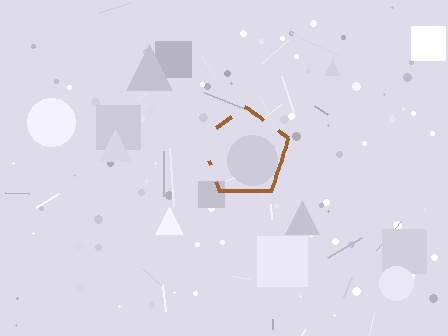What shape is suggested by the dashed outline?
The dashed outline suggests a pentagon.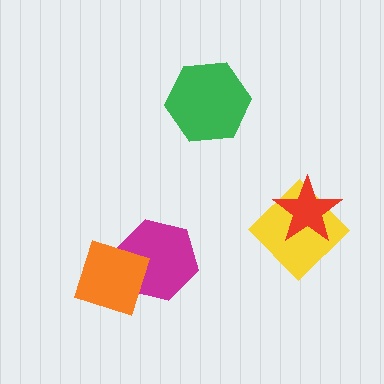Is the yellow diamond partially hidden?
Yes, it is partially covered by another shape.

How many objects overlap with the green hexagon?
0 objects overlap with the green hexagon.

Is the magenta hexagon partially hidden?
Yes, it is partially covered by another shape.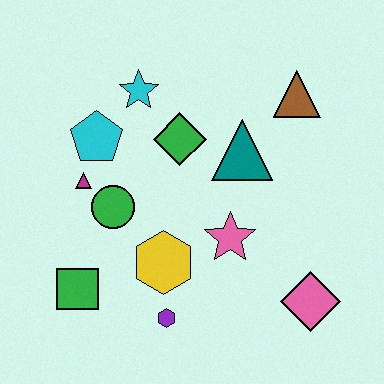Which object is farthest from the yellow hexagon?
The brown triangle is farthest from the yellow hexagon.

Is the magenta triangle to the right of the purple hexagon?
No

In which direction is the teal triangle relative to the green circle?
The teal triangle is to the right of the green circle.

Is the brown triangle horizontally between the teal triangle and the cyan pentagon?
No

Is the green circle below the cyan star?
Yes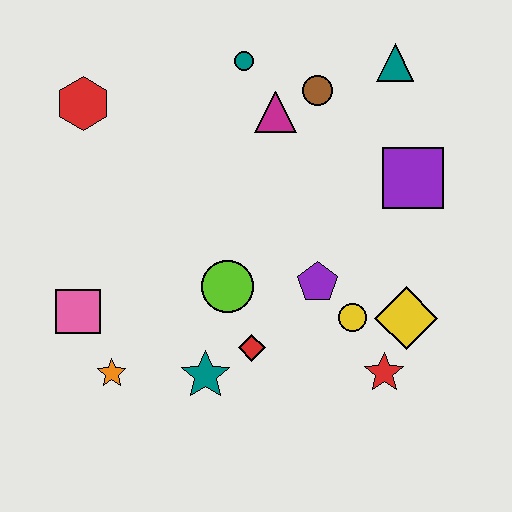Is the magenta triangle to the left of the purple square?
Yes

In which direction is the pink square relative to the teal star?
The pink square is to the left of the teal star.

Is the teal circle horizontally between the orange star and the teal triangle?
Yes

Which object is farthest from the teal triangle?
The orange star is farthest from the teal triangle.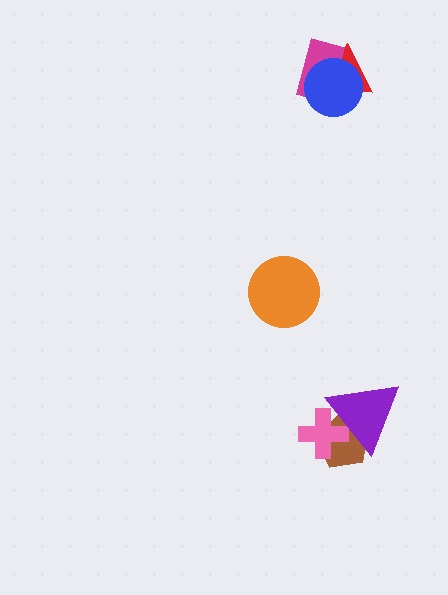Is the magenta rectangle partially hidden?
Yes, it is partially covered by another shape.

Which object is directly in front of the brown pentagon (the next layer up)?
The pink cross is directly in front of the brown pentagon.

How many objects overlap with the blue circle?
2 objects overlap with the blue circle.